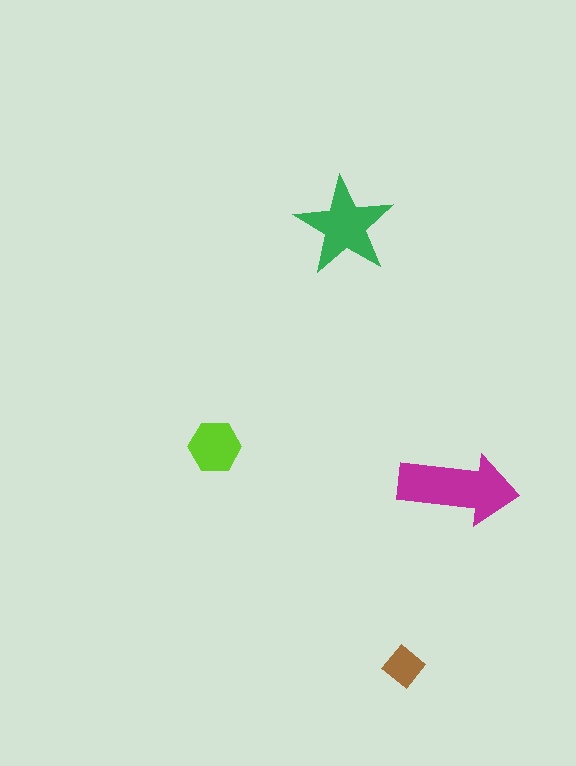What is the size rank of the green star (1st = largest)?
2nd.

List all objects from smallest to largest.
The brown diamond, the lime hexagon, the green star, the magenta arrow.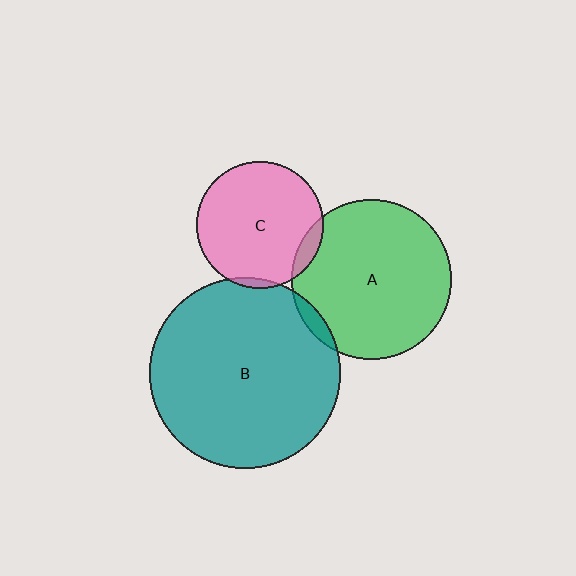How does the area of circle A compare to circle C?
Approximately 1.6 times.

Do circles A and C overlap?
Yes.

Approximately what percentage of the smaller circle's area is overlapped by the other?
Approximately 5%.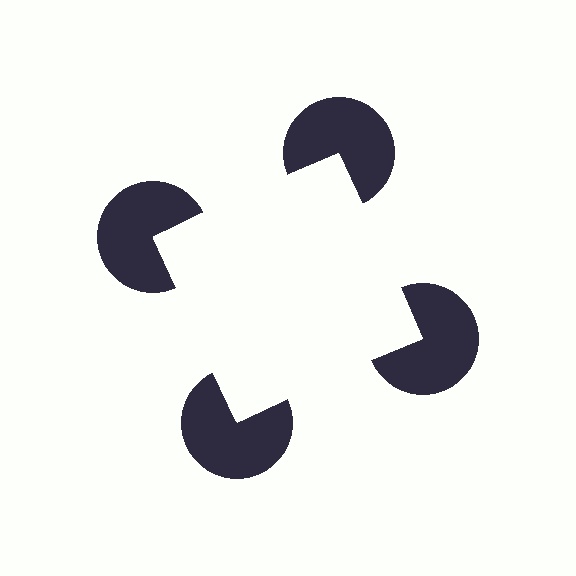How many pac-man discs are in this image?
There are 4 — one at each vertex of the illusory square.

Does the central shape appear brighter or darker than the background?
It typically appears slightly brighter than the background, even though no actual brightness change is drawn.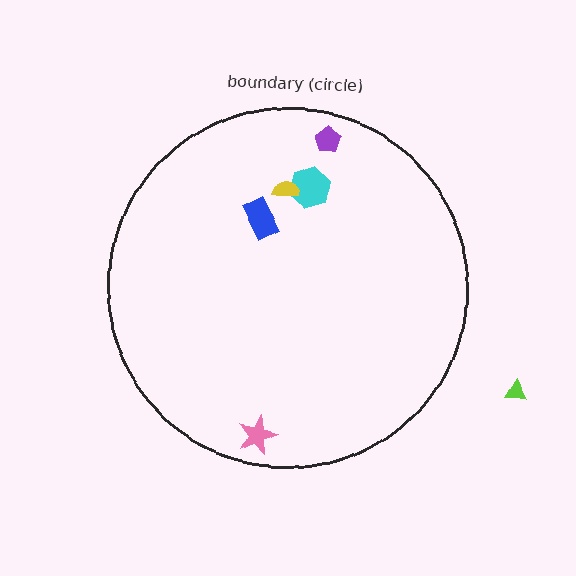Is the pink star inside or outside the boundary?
Inside.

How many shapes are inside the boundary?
5 inside, 1 outside.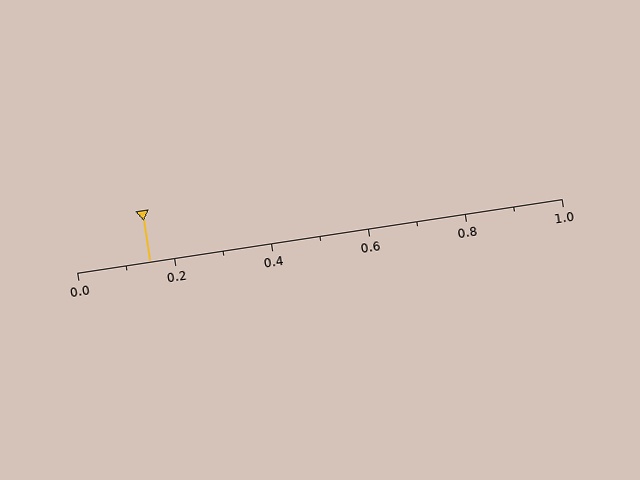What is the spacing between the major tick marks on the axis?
The major ticks are spaced 0.2 apart.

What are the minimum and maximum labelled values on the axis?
The axis runs from 0.0 to 1.0.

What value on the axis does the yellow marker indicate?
The marker indicates approximately 0.15.